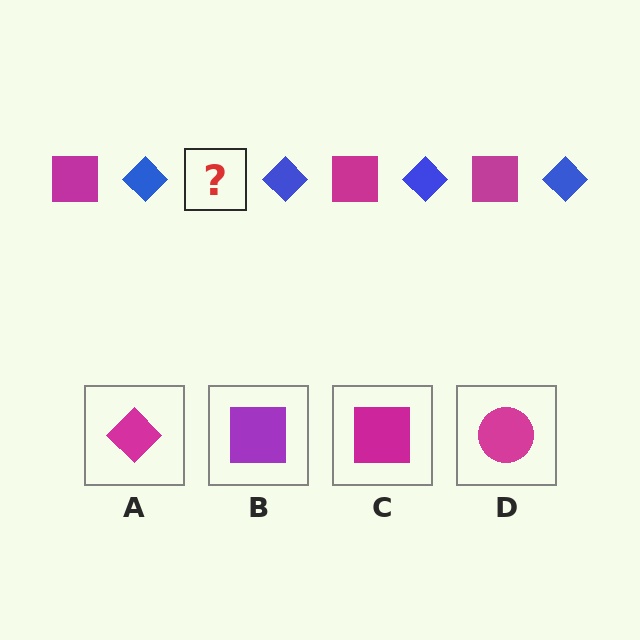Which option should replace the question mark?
Option C.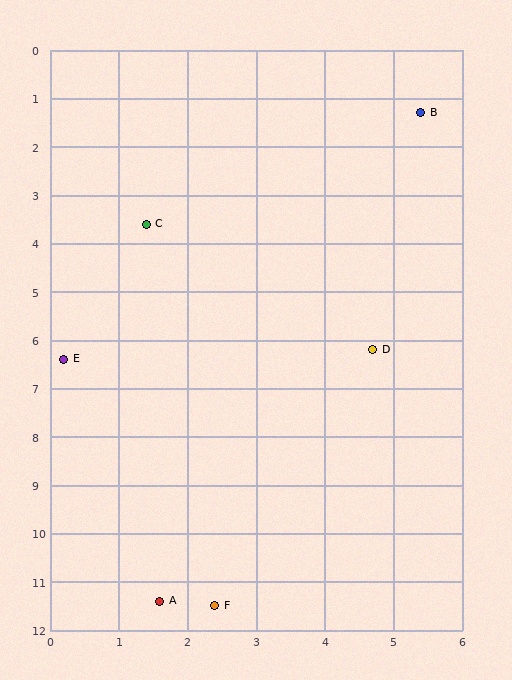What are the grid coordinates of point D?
Point D is at approximately (4.7, 6.2).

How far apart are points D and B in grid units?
Points D and B are about 4.9 grid units apart.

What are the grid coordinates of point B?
Point B is at approximately (5.4, 1.3).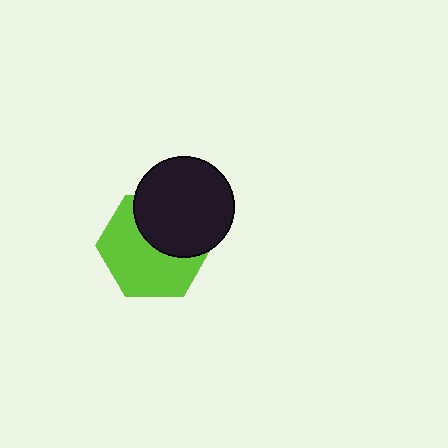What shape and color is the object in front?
The object in front is a black circle.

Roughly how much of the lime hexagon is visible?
About half of it is visible (roughly 60%).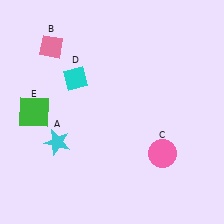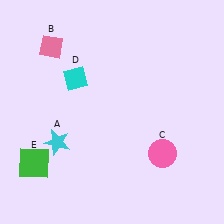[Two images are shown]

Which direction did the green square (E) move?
The green square (E) moved down.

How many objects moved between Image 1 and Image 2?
1 object moved between the two images.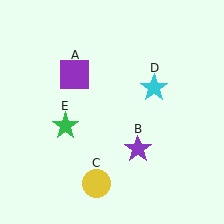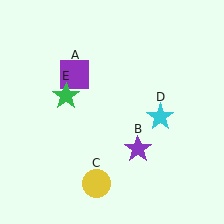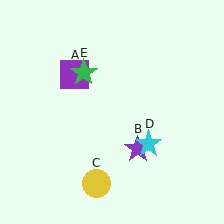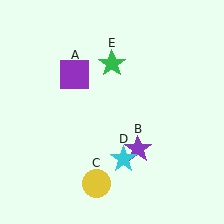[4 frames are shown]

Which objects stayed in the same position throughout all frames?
Purple square (object A) and purple star (object B) and yellow circle (object C) remained stationary.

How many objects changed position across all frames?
2 objects changed position: cyan star (object D), green star (object E).